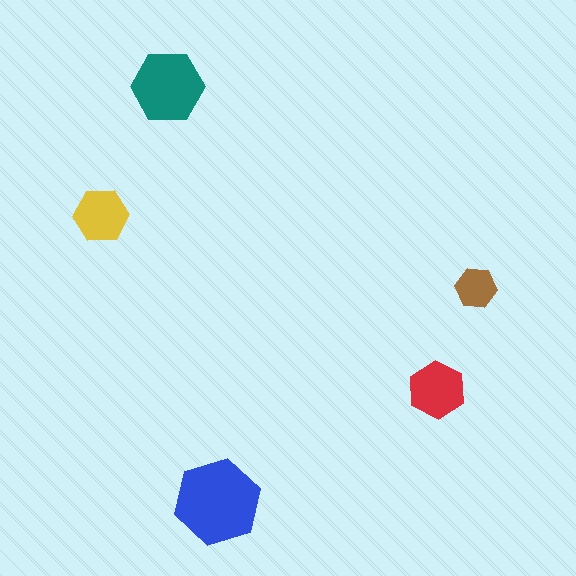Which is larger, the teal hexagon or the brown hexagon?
The teal one.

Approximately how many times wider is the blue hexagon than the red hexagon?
About 1.5 times wider.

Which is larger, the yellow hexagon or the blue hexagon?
The blue one.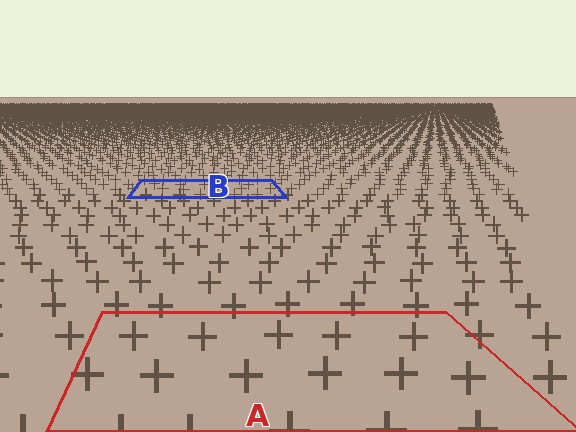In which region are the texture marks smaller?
The texture marks are smaller in region B, because it is farther away.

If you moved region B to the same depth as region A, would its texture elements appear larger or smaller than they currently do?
They would appear larger. At a closer depth, the same texture elements are projected at a bigger on-screen size.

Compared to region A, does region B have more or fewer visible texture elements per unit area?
Region B has more texture elements per unit area — they are packed more densely because it is farther away.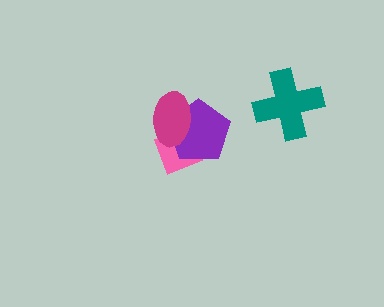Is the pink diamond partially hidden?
Yes, it is partially covered by another shape.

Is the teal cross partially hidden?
No, no other shape covers it.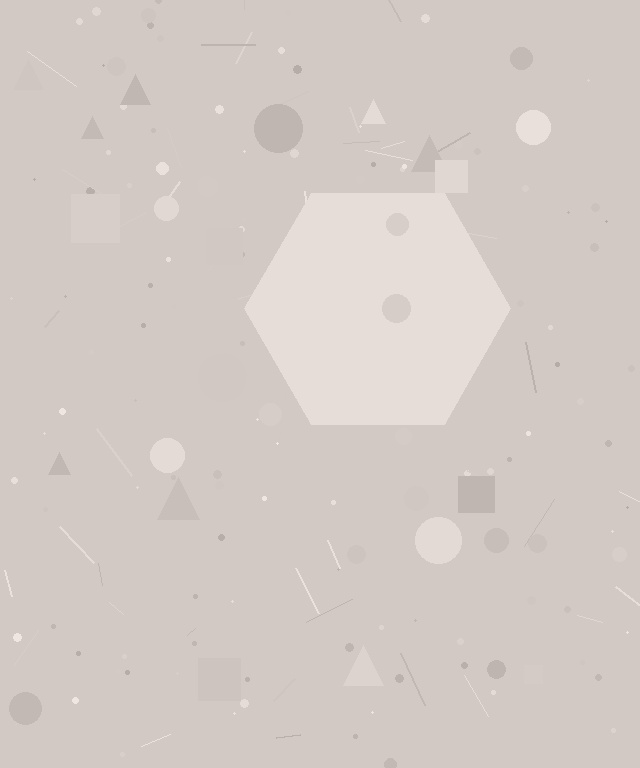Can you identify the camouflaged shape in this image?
The camouflaged shape is a hexagon.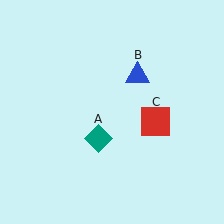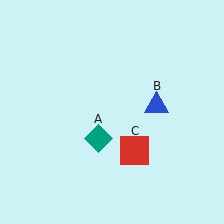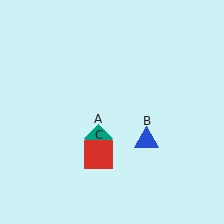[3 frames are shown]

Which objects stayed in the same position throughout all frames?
Teal diamond (object A) remained stationary.